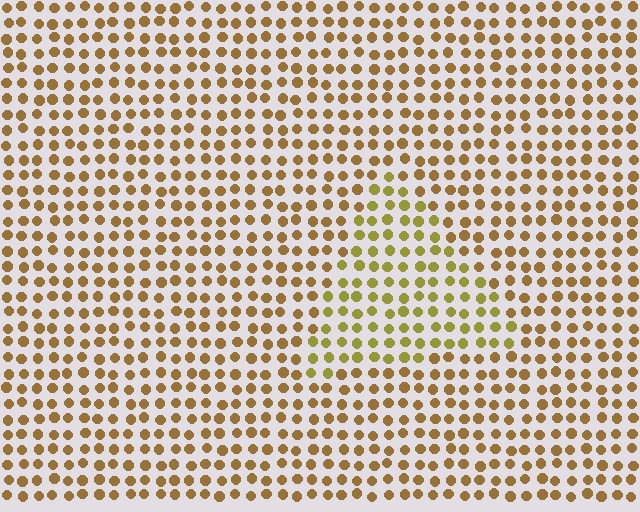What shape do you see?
I see a triangle.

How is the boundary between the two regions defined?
The boundary is defined purely by a slight shift in hue (about 26 degrees). Spacing, size, and orientation are identical on both sides.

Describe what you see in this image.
The image is filled with small brown elements in a uniform arrangement. A triangle-shaped region is visible where the elements are tinted to a slightly different hue, forming a subtle color boundary.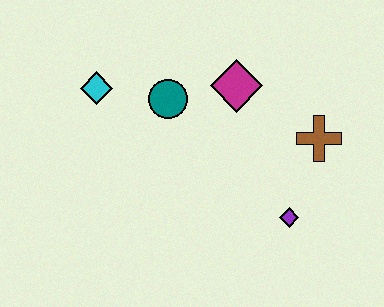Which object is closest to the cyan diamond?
The teal circle is closest to the cyan diamond.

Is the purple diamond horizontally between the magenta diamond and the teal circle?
No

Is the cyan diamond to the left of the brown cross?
Yes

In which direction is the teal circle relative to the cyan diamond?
The teal circle is to the right of the cyan diamond.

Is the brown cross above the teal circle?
No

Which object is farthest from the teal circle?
The purple diamond is farthest from the teal circle.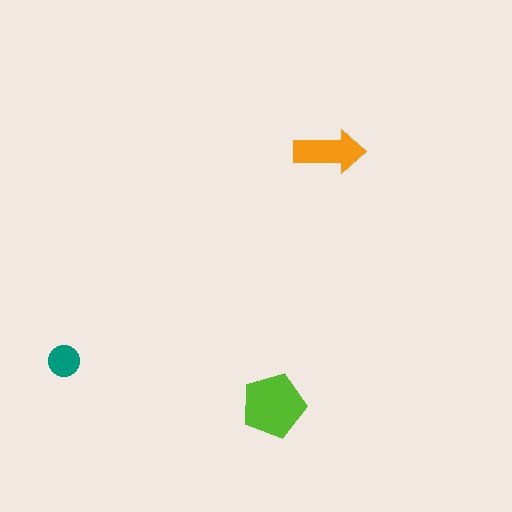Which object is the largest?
The lime pentagon.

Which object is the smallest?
The teal circle.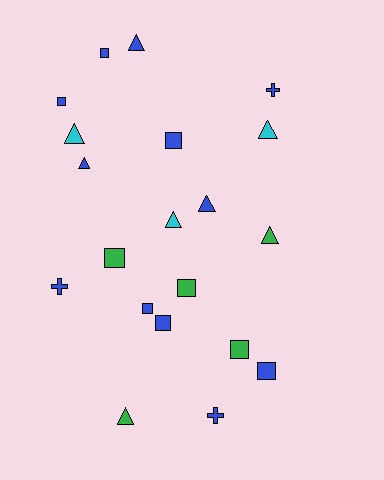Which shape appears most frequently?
Square, with 9 objects.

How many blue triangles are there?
There are 3 blue triangles.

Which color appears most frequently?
Blue, with 12 objects.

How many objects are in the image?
There are 20 objects.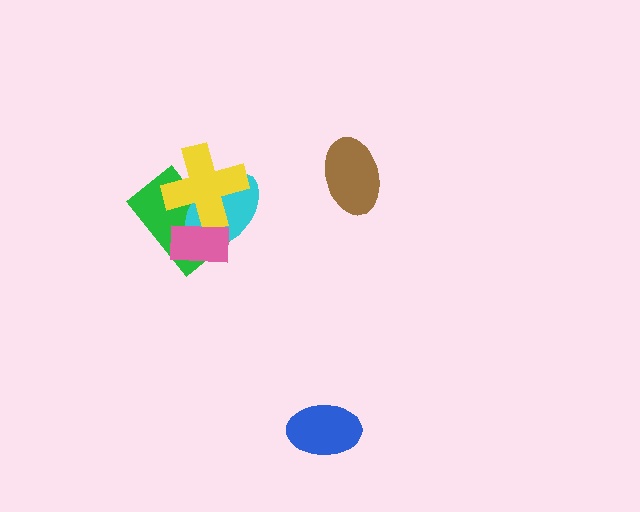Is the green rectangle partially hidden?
Yes, it is partially covered by another shape.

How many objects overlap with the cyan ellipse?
3 objects overlap with the cyan ellipse.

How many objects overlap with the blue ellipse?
0 objects overlap with the blue ellipse.